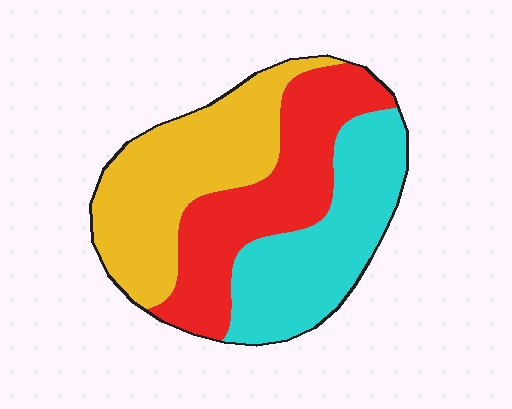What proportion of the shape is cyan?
Cyan covers about 30% of the shape.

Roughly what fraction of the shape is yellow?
Yellow takes up between a third and a half of the shape.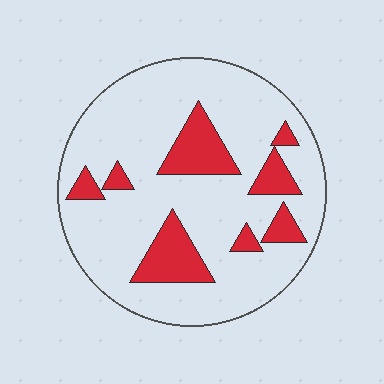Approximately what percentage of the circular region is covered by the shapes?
Approximately 20%.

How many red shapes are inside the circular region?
8.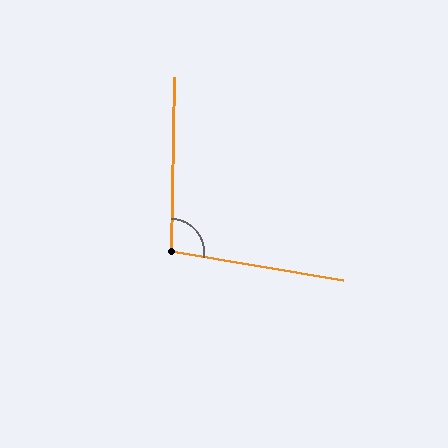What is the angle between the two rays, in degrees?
Approximately 98 degrees.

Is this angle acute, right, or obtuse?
It is obtuse.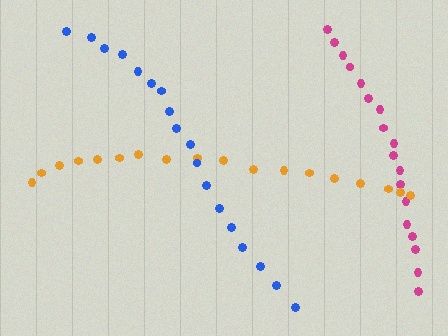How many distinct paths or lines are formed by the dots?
There are 3 distinct paths.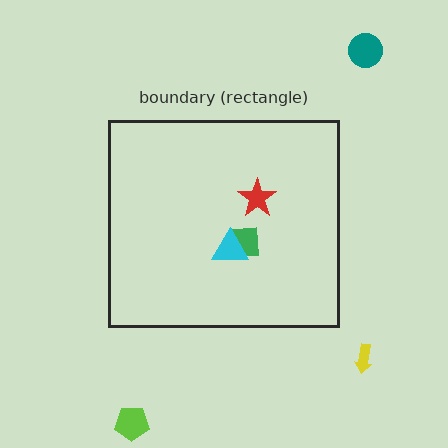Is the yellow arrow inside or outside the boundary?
Outside.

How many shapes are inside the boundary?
3 inside, 3 outside.